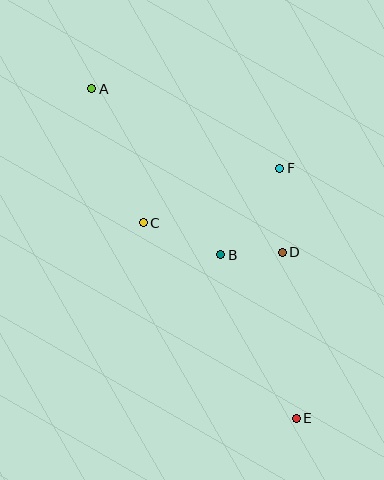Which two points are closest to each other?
Points B and D are closest to each other.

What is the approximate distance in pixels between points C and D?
The distance between C and D is approximately 142 pixels.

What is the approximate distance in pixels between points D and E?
The distance between D and E is approximately 167 pixels.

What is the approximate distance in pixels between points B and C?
The distance between B and C is approximately 84 pixels.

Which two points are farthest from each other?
Points A and E are farthest from each other.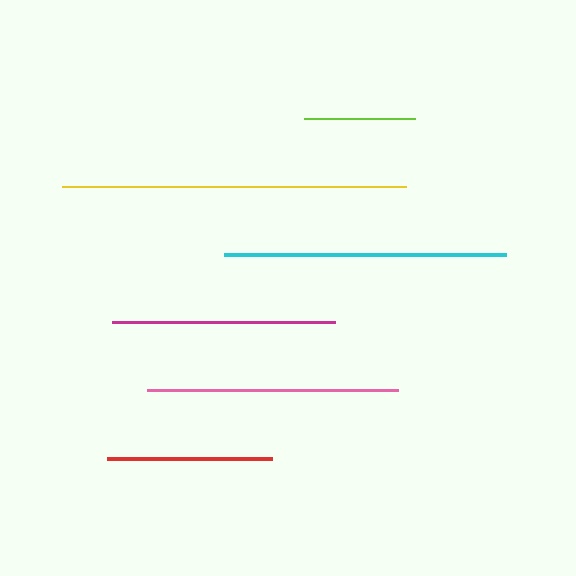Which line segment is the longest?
The yellow line is the longest at approximately 343 pixels.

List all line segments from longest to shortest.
From longest to shortest: yellow, cyan, pink, magenta, red, lime.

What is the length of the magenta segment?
The magenta segment is approximately 223 pixels long.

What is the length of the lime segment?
The lime segment is approximately 111 pixels long.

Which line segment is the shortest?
The lime line is the shortest at approximately 111 pixels.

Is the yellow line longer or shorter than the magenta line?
The yellow line is longer than the magenta line.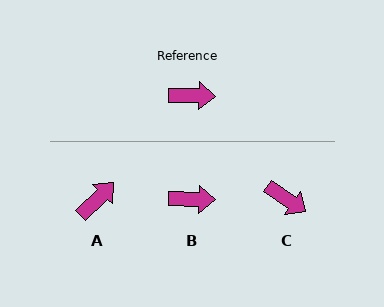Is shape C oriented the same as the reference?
No, it is off by about 33 degrees.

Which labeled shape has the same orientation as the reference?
B.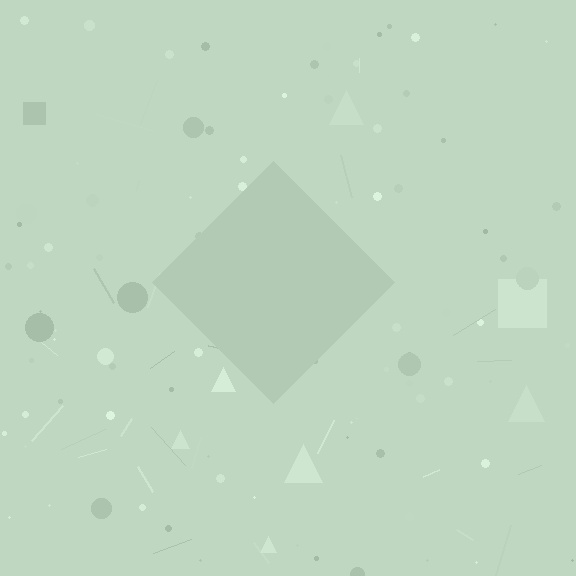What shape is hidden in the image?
A diamond is hidden in the image.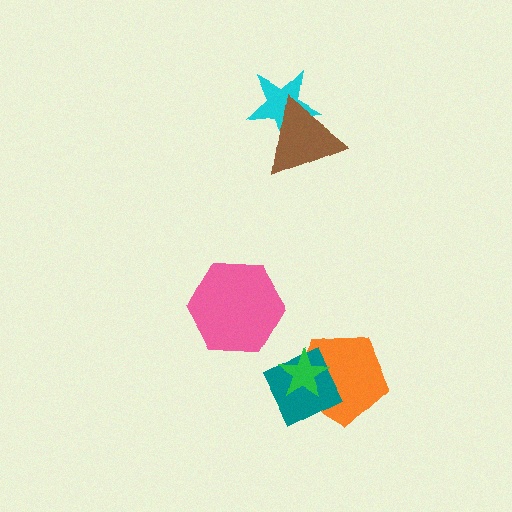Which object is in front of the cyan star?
The brown triangle is in front of the cyan star.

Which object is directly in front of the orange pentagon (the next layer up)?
The teal diamond is directly in front of the orange pentagon.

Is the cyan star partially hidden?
Yes, it is partially covered by another shape.